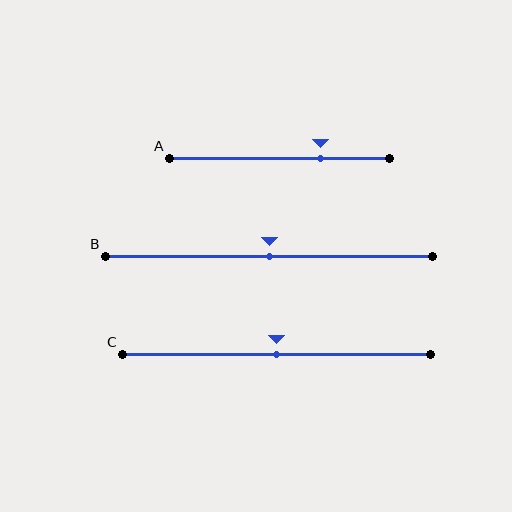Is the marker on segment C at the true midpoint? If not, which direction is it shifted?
Yes, the marker on segment C is at the true midpoint.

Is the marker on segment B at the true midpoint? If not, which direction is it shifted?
Yes, the marker on segment B is at the true midpoint.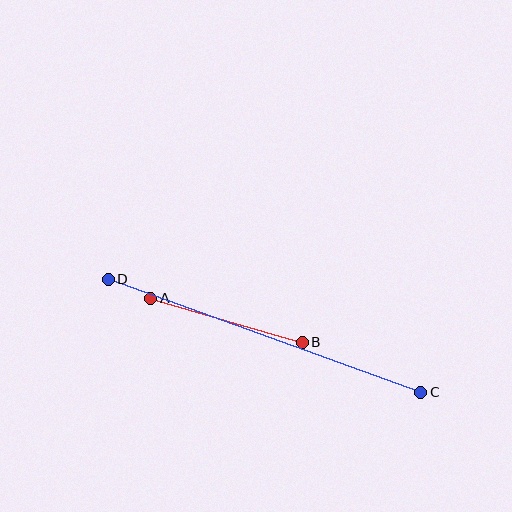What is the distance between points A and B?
The distance is approximately 158 pixels.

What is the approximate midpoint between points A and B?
The midpoint is at approximately (226, 320) pixels.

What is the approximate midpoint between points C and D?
The midpoint is at approximately (264, 336) pixels.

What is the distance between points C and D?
The distance is approximately 332 pixels.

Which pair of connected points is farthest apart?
Points C and D are farthest apart.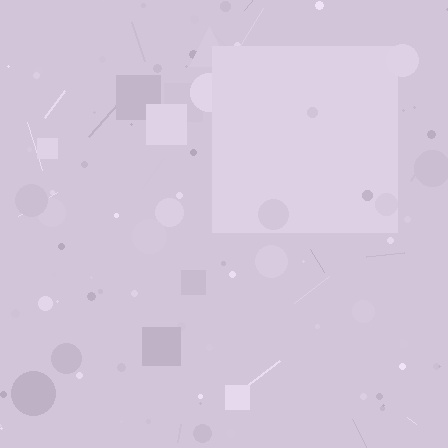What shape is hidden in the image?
A square is hidden in the image.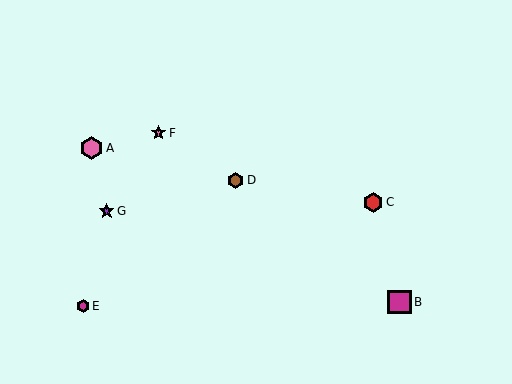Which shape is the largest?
The magenta square (labeled B) is the largest.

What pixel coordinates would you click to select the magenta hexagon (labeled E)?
Click at (83, 306) to select the magenta hexagon E.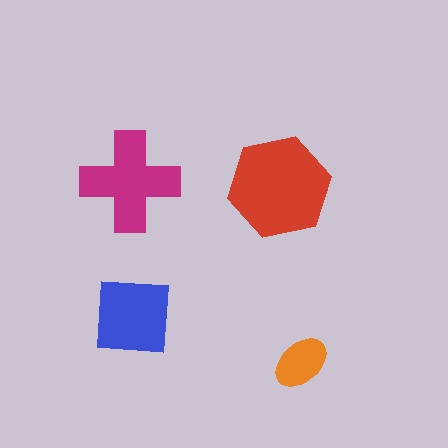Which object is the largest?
The red hexagon.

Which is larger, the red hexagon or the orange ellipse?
The red hexagon.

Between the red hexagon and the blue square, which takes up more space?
The red hexagon.